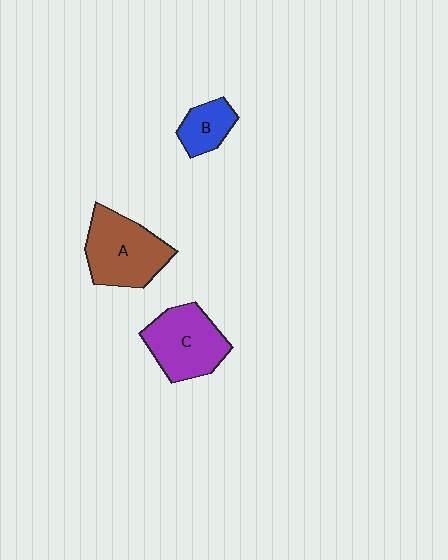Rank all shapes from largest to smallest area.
From largest to smallest: A (brown), C (purple), B (blue).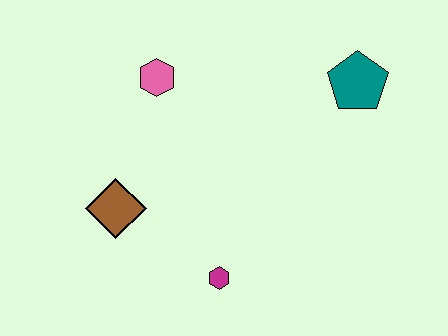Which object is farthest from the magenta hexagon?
The teal pentagon is farthest from the magenta hexagon.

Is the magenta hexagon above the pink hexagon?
No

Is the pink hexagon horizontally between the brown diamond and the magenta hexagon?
Yes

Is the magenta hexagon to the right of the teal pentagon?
No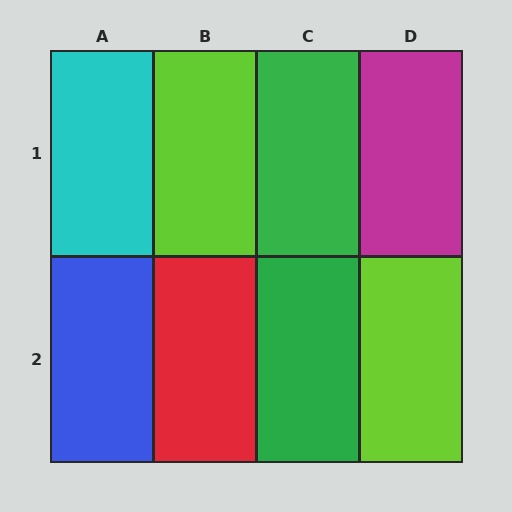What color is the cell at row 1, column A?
Cyan.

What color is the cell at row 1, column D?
Magenta.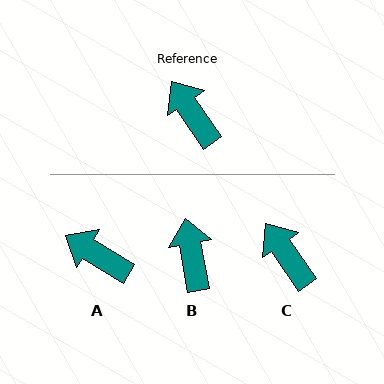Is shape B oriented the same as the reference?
No, it is off by about 23 degrees.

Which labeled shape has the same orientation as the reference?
C.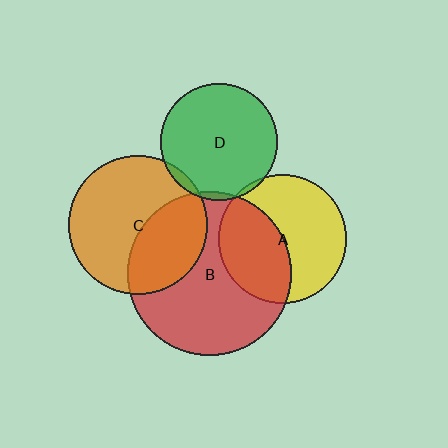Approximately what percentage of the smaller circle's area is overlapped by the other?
Approximately 5%.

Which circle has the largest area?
Circle B (red).